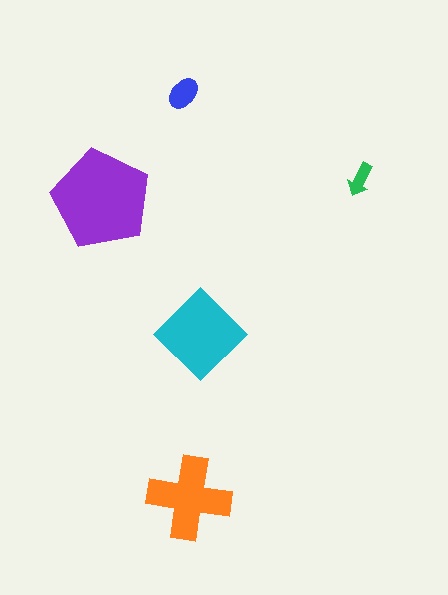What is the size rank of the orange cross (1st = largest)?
3rd.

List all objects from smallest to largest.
The green arrow, the blue ellipse, the orange cross, the cyan diamond, the purple pentagon.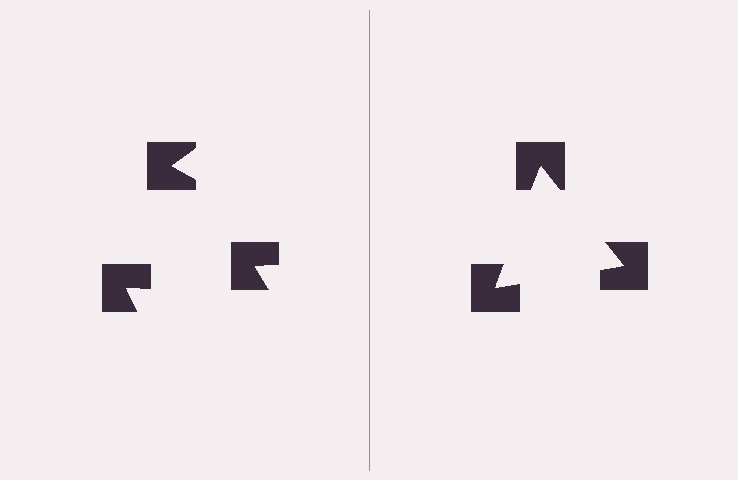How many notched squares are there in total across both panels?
6 — 3 on each side.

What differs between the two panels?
The notched squares are positioned identically on both sides; only the wedge orientations differ. On the right they align to a triangle; on the left they are misaligned.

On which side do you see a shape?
An illusory triangle appears on the right side. On the left side the wedge cuts are rotated, so no coherent shape forms.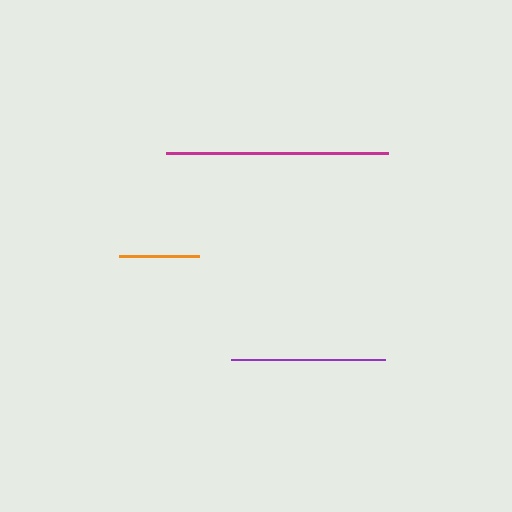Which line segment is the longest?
The magenta line is the longest at approximately 222 pixels.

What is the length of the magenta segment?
The magenta segment is approximately 222 pixels long.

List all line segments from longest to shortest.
From longest to shortest: magenta, purple, orange.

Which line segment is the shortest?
The orange line is the shortest at approximately 80 pixels.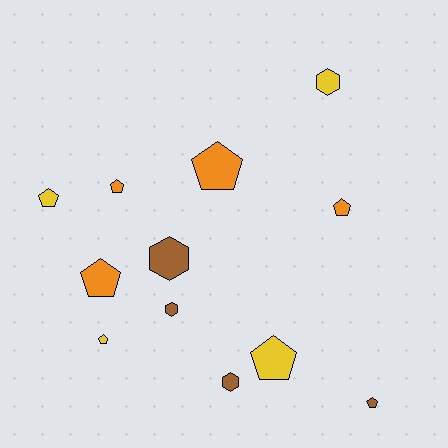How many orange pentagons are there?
There are 4 orange pentagons.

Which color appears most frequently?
Orange, with 4 objects.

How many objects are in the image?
There are 12 objects.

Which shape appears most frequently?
Pentagon, with 8 objects.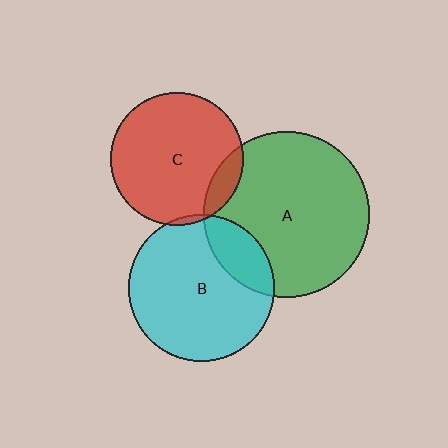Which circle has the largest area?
Circle A (green).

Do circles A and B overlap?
Yes.